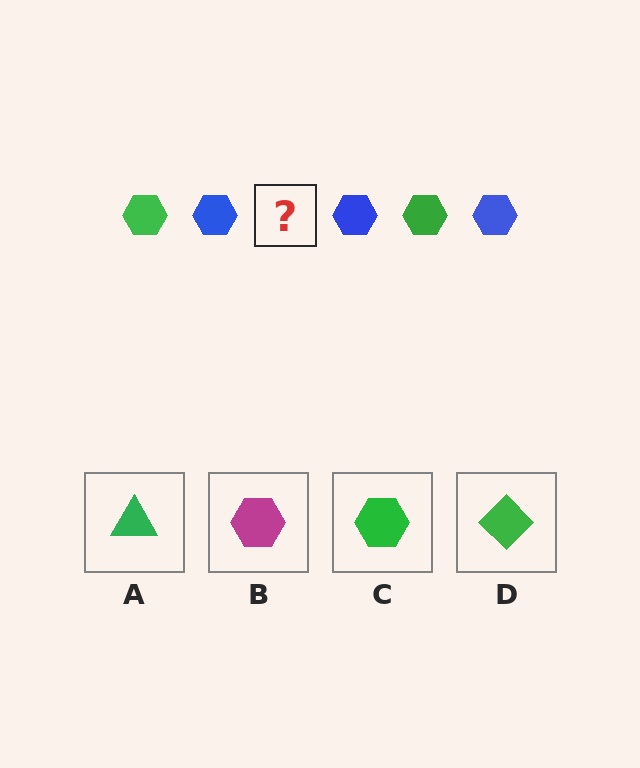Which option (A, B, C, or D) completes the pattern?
C.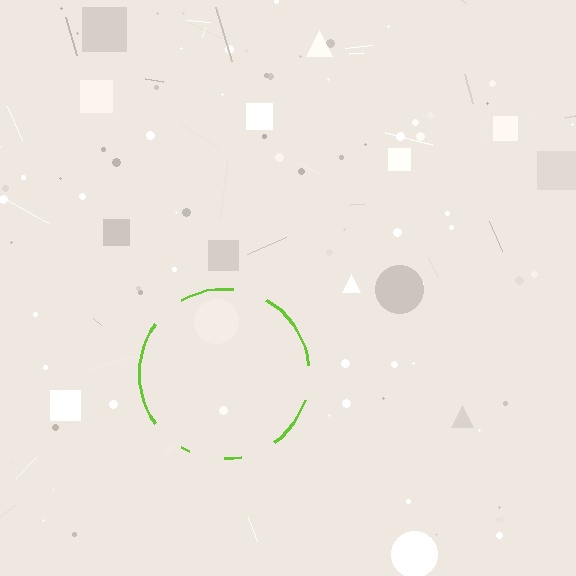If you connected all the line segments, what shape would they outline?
They would outline a circle.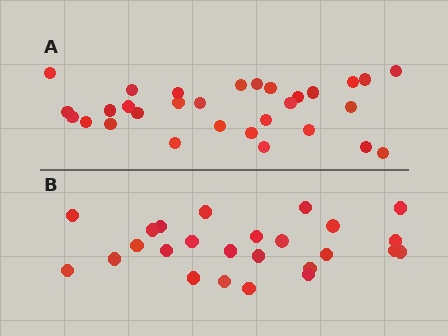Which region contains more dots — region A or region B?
Region A (the top region) has more dots.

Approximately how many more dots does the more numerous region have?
Region A has about 5 more dots than region B.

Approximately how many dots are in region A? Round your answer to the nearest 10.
About 30 dots.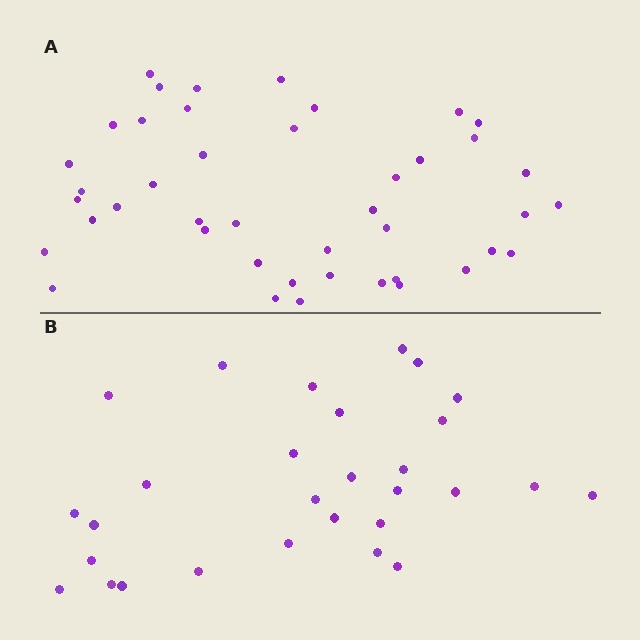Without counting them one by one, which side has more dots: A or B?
Region A (the top region) has more dots.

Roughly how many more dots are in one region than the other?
Region A has approximately 15 more dots than region B.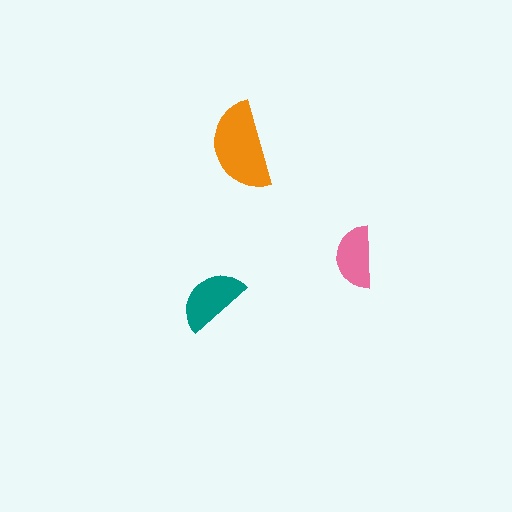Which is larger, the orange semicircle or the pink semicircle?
The orange one.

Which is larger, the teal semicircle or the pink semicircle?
The teal one.